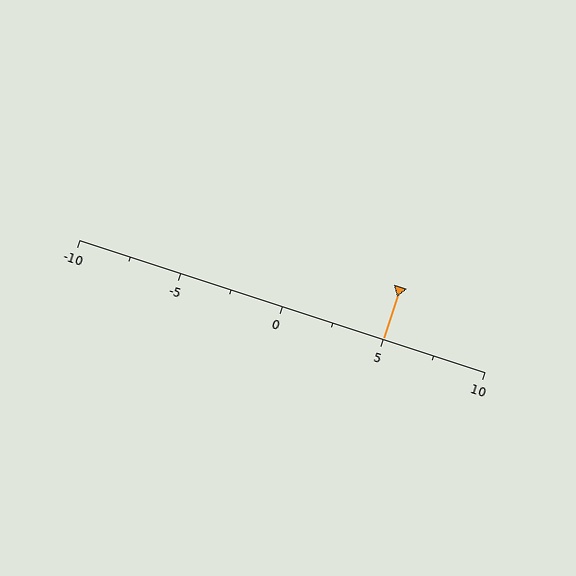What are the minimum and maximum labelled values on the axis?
The axis runs from -10 to 10.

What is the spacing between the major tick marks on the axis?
The major ticks are spaced 5 apart.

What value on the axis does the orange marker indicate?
The marker indicates approximately 5.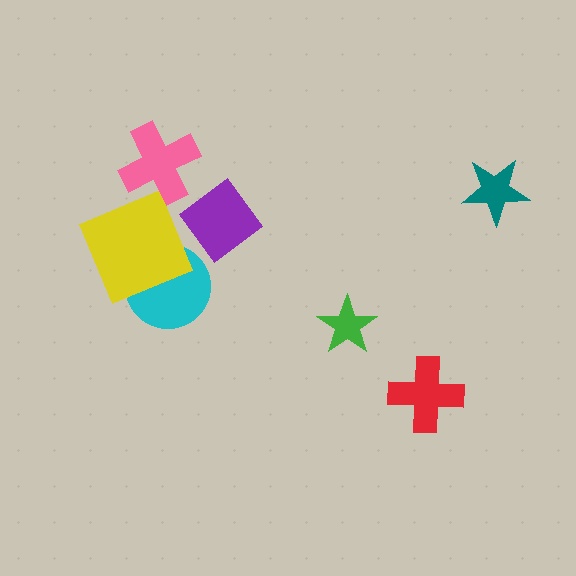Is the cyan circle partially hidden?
Yes, it is partially covered by another shape.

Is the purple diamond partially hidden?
No, no other shape covers it.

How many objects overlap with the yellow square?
1 object overlaps with the yellow square.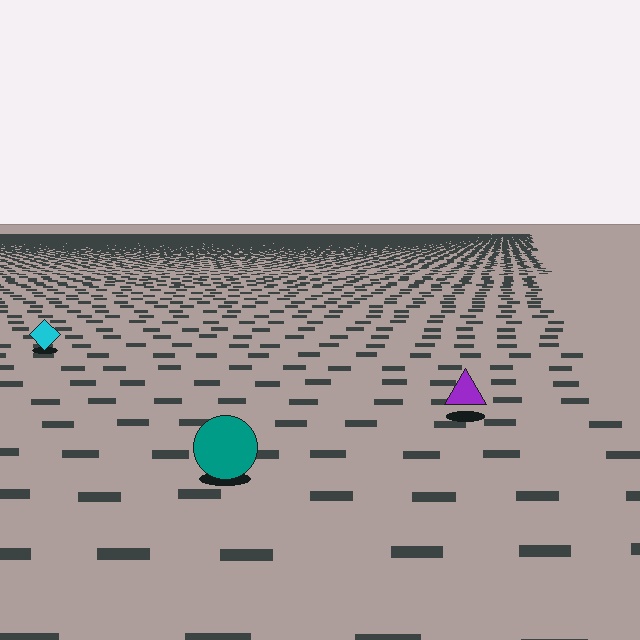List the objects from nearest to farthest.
From nearest to farthest: the teal circle, the purple triangle, the cyan diamond.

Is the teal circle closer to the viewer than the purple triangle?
Yes. The teal circle is closer — you can tell from the texture gradient: the ground texture is coarser near it.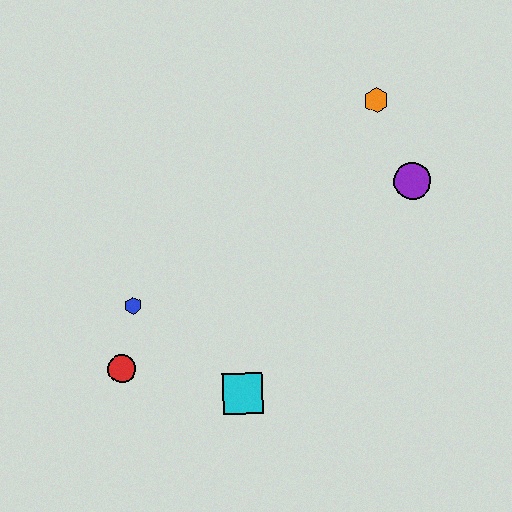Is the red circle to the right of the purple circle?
No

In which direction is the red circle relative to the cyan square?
The red circle is to the left of the cyan square.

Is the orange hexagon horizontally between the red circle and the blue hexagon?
No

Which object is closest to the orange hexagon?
The purple circle is closest to the orange hexagon.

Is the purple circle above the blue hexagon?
Yes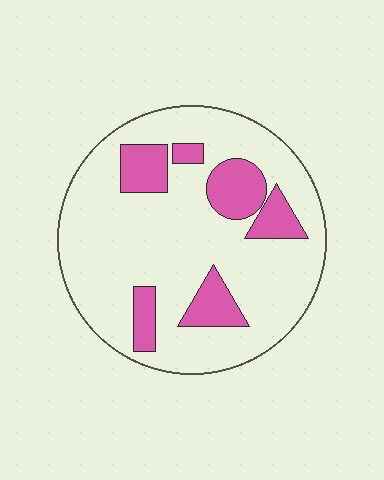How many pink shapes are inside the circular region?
6.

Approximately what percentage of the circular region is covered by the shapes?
Approximately 20%.